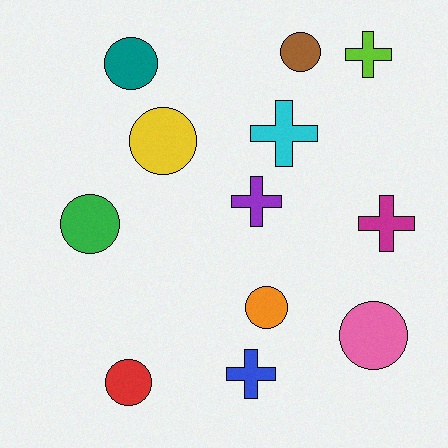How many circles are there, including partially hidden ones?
There are 7 circles.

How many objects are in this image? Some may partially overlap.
There are 12 objects.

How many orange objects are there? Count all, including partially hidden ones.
There is 1 orange object.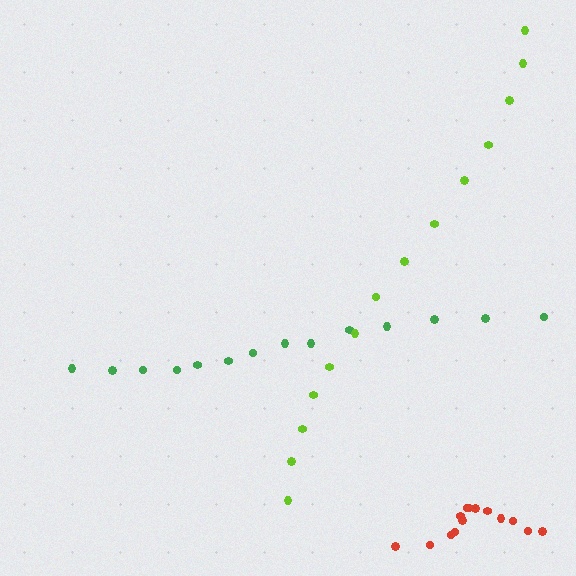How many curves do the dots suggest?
There are 3 distinct paths.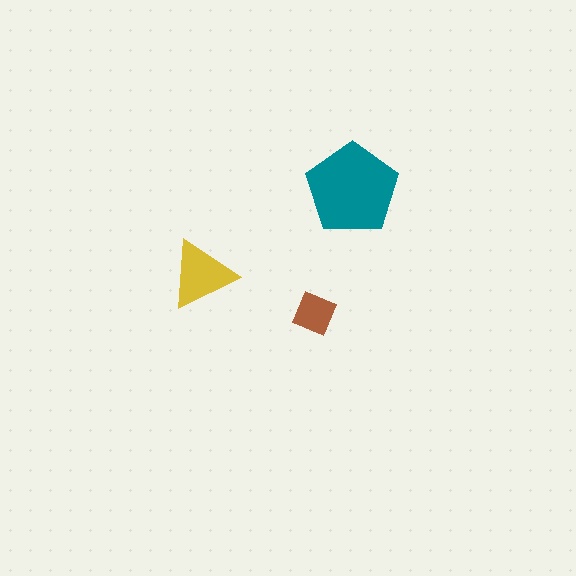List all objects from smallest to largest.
The brown square, the yellow triangle, the teal pentagon.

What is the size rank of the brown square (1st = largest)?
3rd.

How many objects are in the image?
There are 3 objects in the image.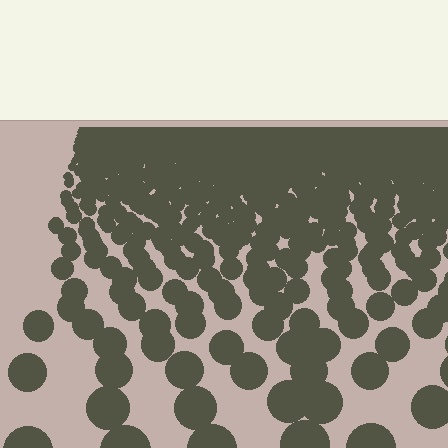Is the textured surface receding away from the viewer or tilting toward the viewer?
The surface is receding away from the viewer. Texture elements get smaller and denser toward the top.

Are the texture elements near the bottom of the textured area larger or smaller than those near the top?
Larger. Near the bottom, elements are closer to the viewer and appear at a bigger on-screen size.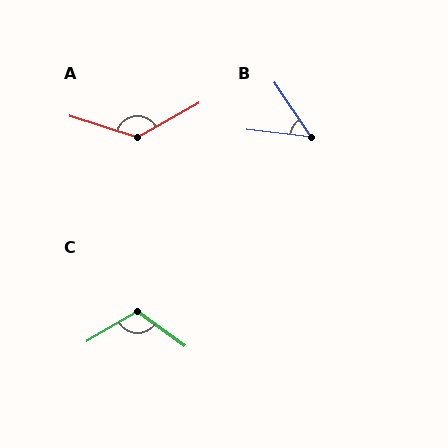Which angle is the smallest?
B, at approximately 49 degrees.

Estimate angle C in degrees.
Approximately 114 degrees.